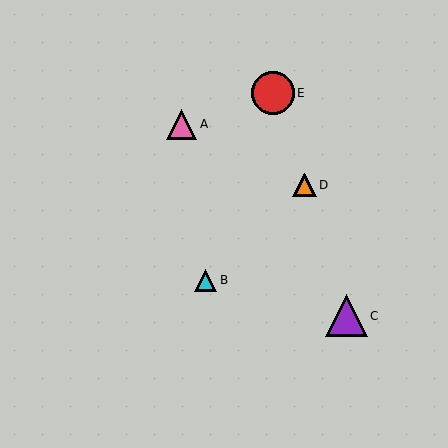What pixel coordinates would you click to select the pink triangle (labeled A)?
Click at (181, 124) to select the pink triangle A.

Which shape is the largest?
The red circle (labeled E) is the largest.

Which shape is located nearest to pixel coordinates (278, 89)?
The red circle (labeled E) at (273, 93) is nearest to that location.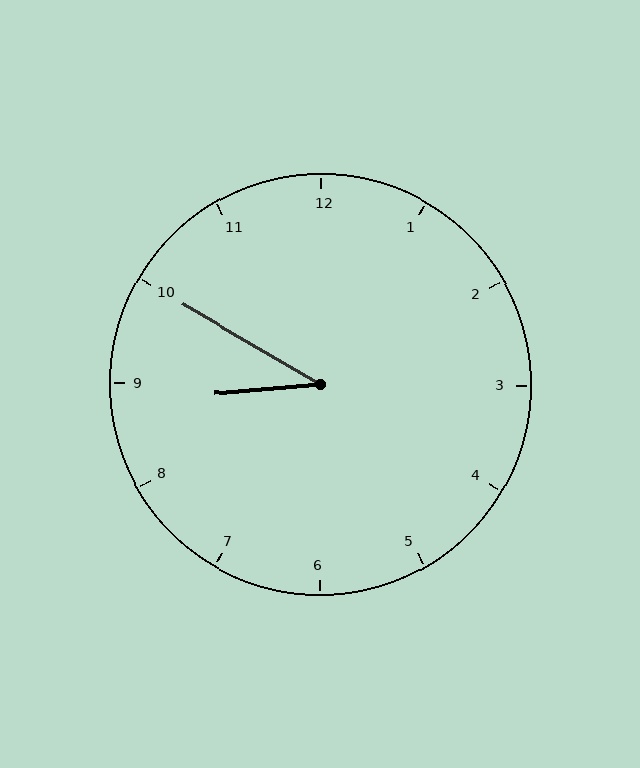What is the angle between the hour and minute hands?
Approximately 35 degrees.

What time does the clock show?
8:50.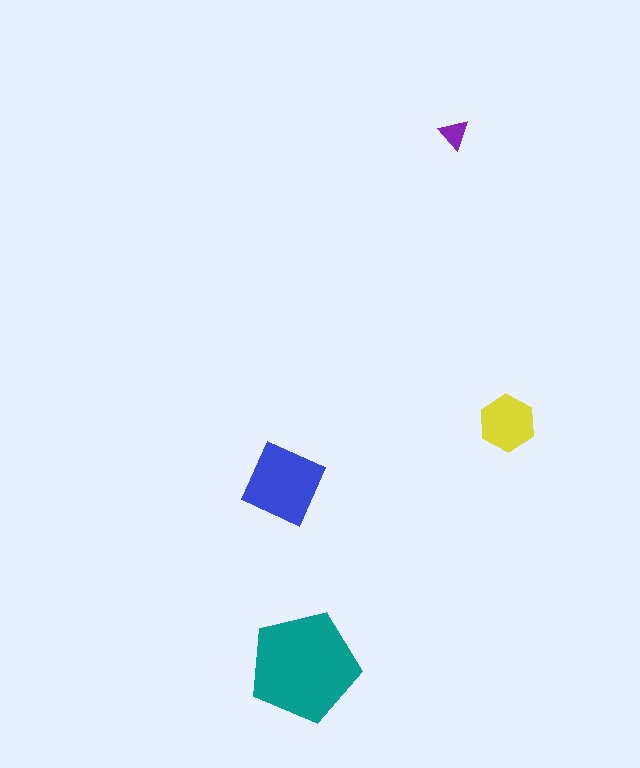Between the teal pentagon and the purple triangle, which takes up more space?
The teal pentagon.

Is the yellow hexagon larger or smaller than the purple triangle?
Larger.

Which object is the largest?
The teal pentagon.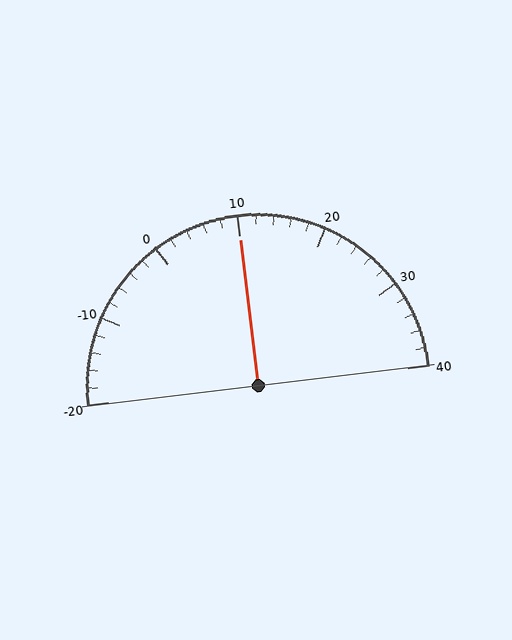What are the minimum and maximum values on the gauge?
The gauge ranges from -20 to 40.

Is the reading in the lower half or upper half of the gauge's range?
The reading is in the upper half of the range (-20 to 40).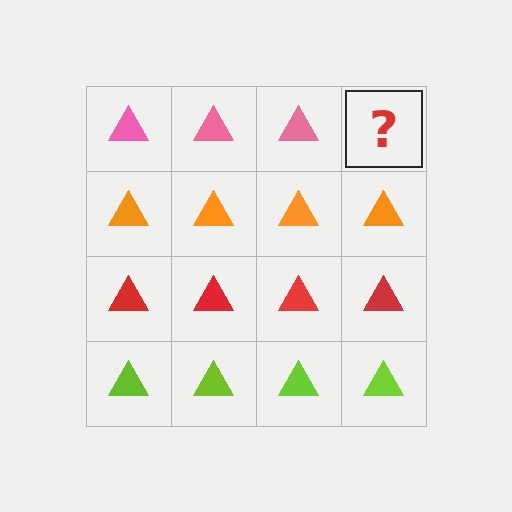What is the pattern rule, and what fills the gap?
The rule is that each row has a consistent color. The gap should be filled with a pink triangle.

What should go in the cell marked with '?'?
The missing cell should contain a pink triangle.